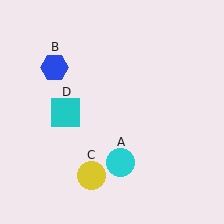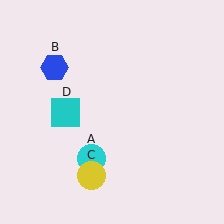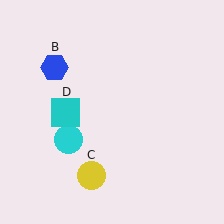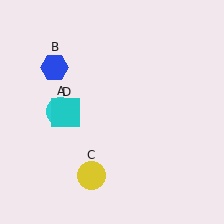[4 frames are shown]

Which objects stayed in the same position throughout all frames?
Blue hexagon (object B) and yellow circle (object C) and cyan square (object D) remained stationary.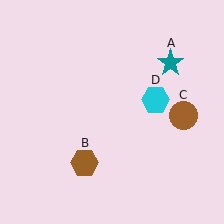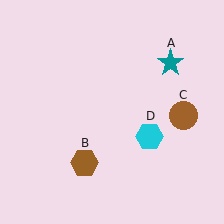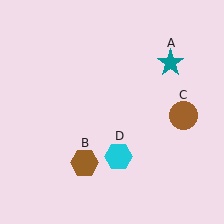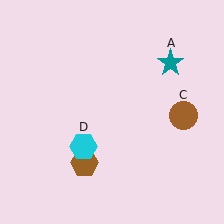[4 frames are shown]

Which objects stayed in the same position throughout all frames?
Teal star (object A) and brown hexagon (object B) and brown circle (object C) remained stationary.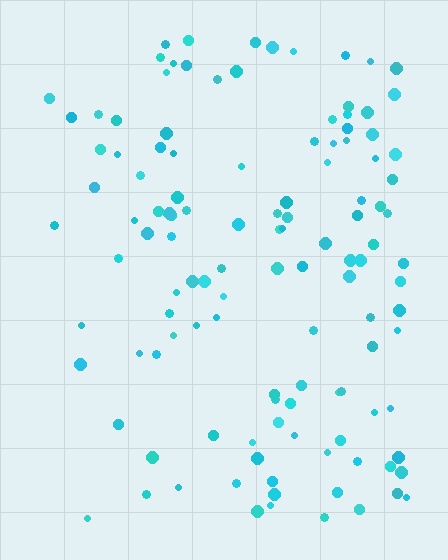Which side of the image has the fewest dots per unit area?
The left.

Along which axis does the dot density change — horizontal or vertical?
Horizontal.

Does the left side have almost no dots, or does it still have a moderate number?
Still a moderate number, just noticeably fewer than the right.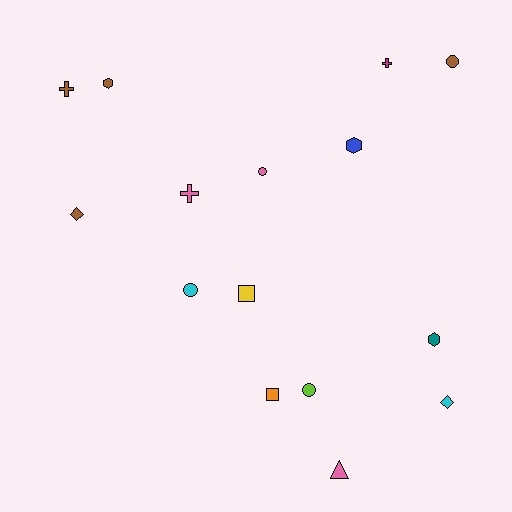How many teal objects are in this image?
There is 1 teal object.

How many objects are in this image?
There are 15 objects.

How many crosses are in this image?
There are 3 crosses.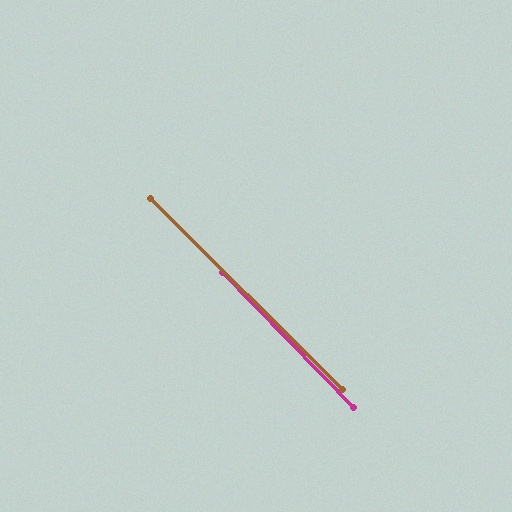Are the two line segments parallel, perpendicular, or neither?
Parallel — their directions differ by only 1.1°.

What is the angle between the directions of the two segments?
Approximately 1 degree.